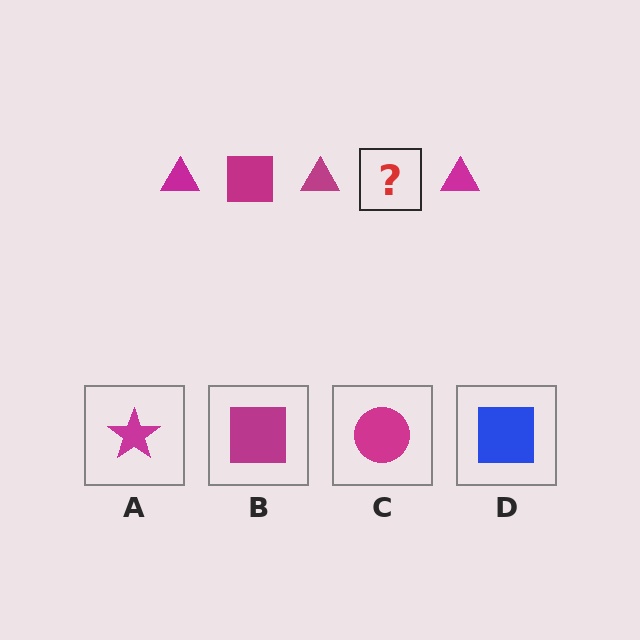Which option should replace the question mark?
Option B.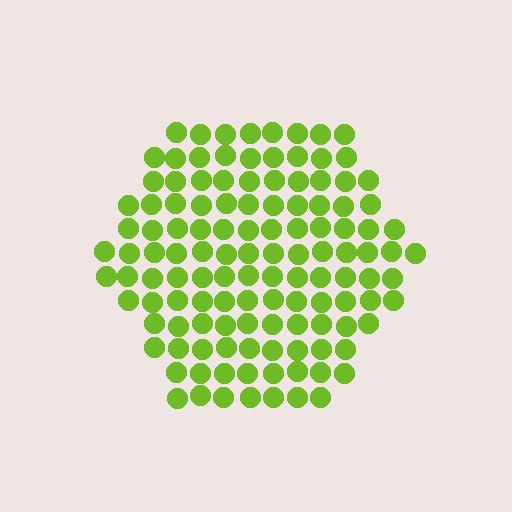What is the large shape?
The large shape is a hexagon.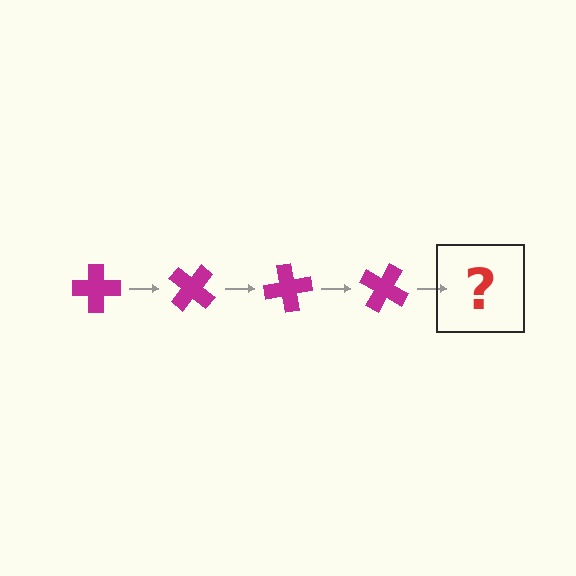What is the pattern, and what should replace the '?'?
The pattern is that the cross rotates 40 degrees each step. The '?' should be a magenta cross rotated 160 degrees.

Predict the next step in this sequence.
The next step is a magenta cross rotated 160 degrees.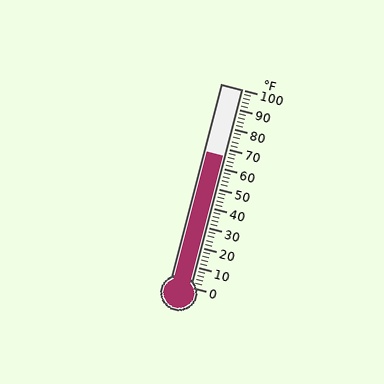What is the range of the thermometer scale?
The thermometer scale ranges from 0°F to 100°F.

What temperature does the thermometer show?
The thermometer shows approximately 66°F.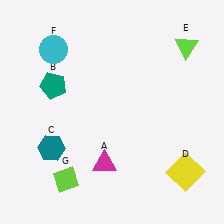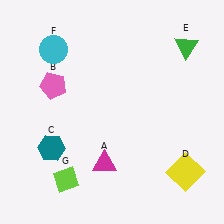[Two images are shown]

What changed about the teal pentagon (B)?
In Image 1, B is teal. In Image 2, it changed to pink.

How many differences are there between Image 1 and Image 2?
There are 2 differences between the two images.